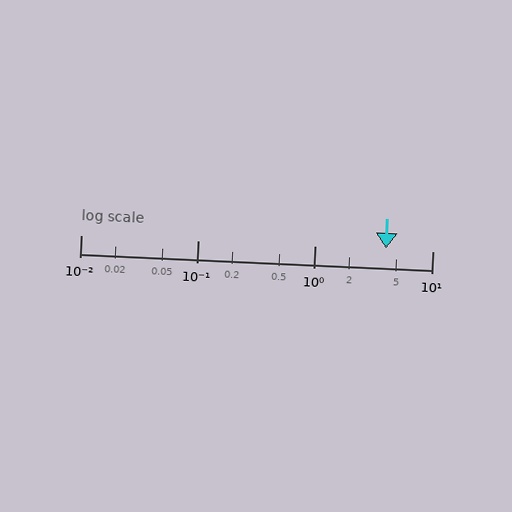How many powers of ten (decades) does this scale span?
The scale spans 3 decades, from 0.01 to 10.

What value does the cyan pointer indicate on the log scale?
The pointer indicates approximately 4.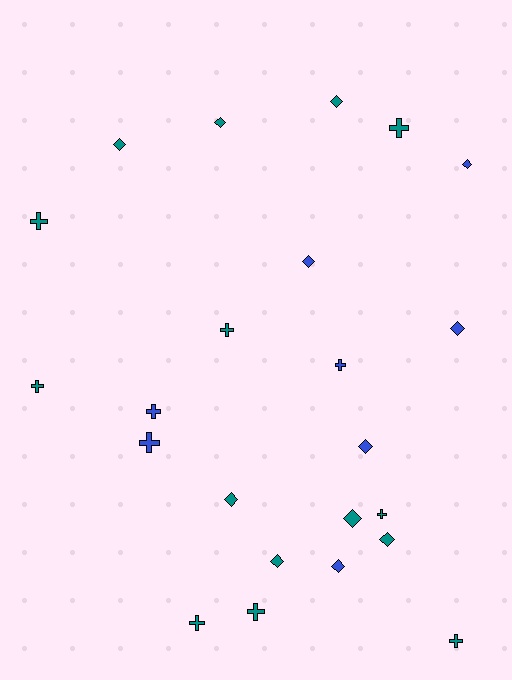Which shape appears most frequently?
Diamond, with 12 objects.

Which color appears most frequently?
Teal, with 15 objects.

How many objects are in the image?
There are 23 objects.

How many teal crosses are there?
There are 8 teal crosses.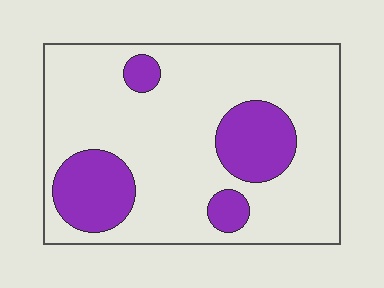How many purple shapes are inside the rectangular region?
4.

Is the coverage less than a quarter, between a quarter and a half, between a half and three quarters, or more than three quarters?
Less than a quarter.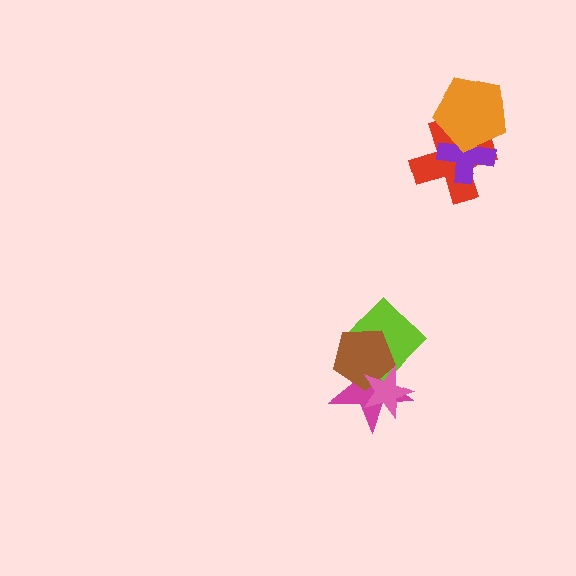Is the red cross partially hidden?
Yes, it is partially covered by another shape.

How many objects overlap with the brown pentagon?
3 objects overlap with the brown pentagon.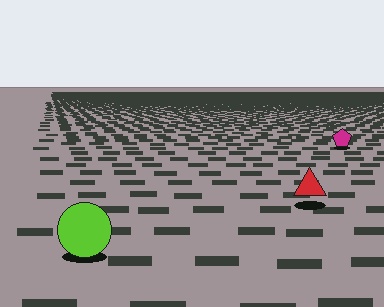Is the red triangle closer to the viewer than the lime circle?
No. The lime circle is closer — you can tell from the texture gradient: the ground texture is coarser near it.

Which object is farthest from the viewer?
The magenta pentagon is farthest from the viewer. It appears smaller and the ground texture around it is denser.